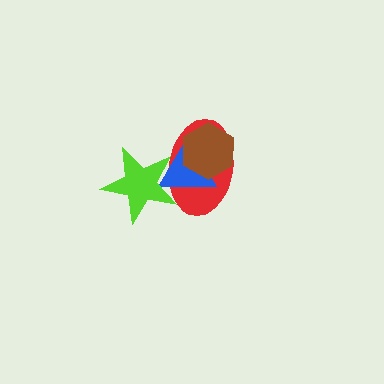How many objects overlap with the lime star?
2 objects overlap with the lime star.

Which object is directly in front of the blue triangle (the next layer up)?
The lime star is directly in front of the blue triangle.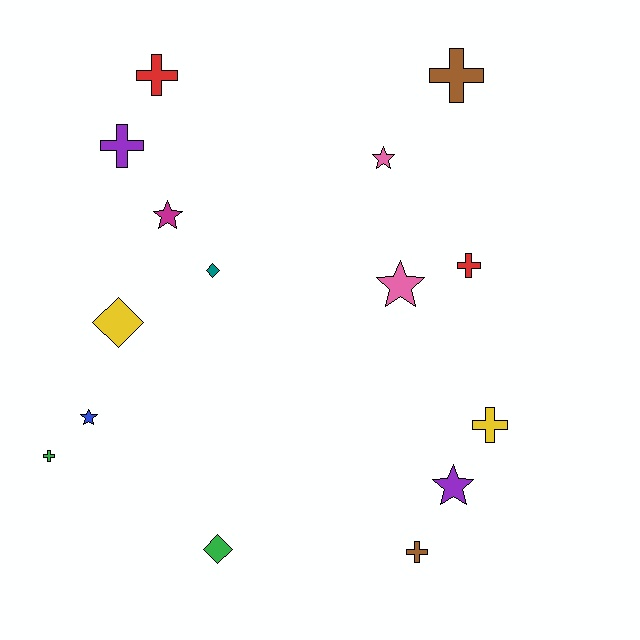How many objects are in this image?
There are 15 objects.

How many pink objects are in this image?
There are 2 pink objects.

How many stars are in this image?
There are 5 stars.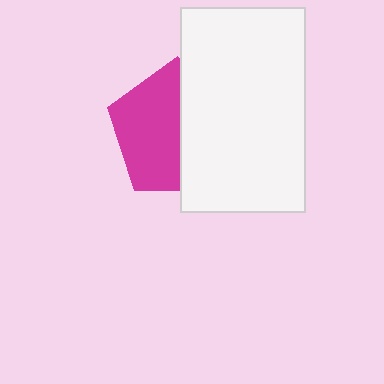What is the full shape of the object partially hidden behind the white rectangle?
The partially hidden object is a magenta pentagon.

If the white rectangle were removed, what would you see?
You would see the complete magenta pentagon.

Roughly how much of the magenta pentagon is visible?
About half of it is visible (roughly 52%).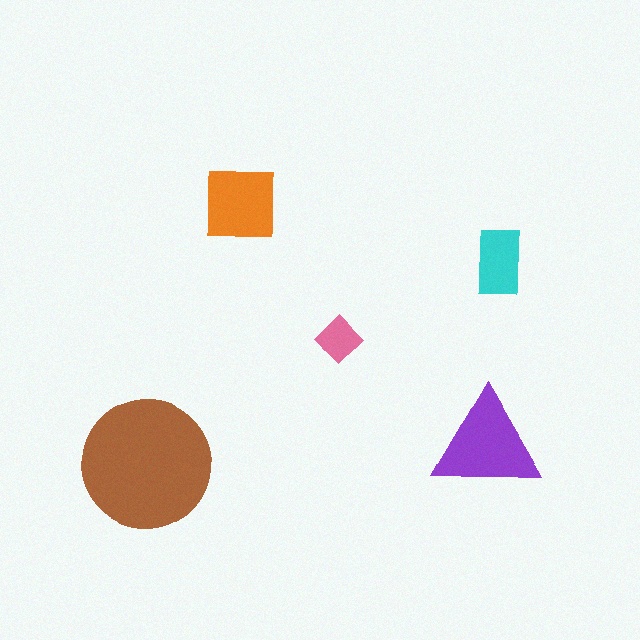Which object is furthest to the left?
The brown circle is leftmost.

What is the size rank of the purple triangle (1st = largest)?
2nd.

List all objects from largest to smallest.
The brown circle, the purple triangle, the orange square, the cyan rectangle, the pink diamond.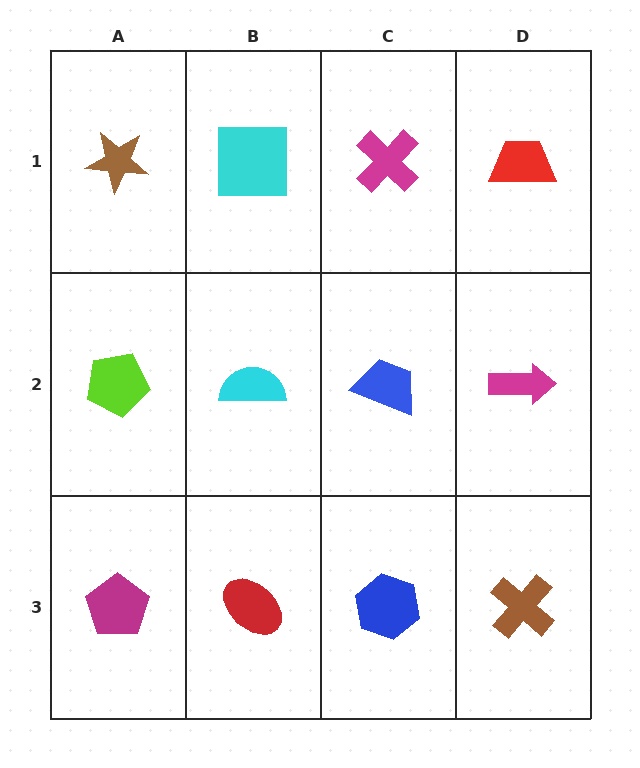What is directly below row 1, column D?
A magenta arrow.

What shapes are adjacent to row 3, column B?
A cyan semicircle (row 2, column B), a magenta pentagon (row 3, column A), a blue hexagon (row 3, column C).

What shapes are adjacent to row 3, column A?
A lime pentagon (row 2, column A), a red ellipse (row 3, column B).